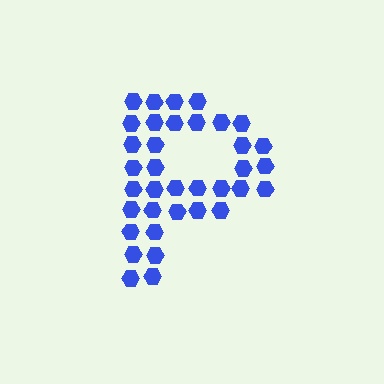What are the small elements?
The small elements are hexagons.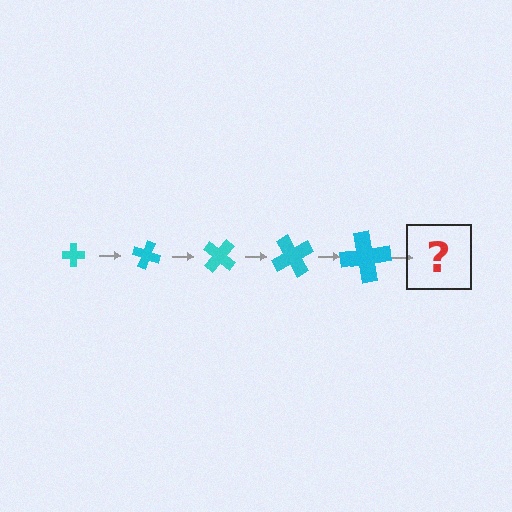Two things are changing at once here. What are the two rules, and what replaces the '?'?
The two rules are that the cross grows larger each step and it rotates 20 degrees each step. The '?' should be a cross, larger than the previous one and rotated 100 degrees from the start.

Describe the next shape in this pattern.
It should be a cross, larger than the previous one and rotated 100 degrees from the start.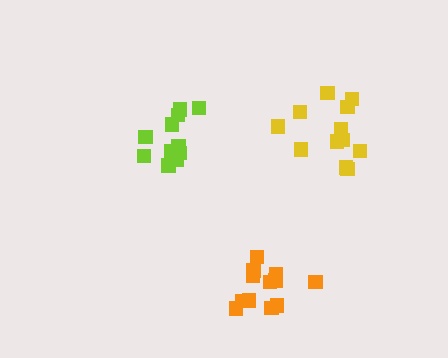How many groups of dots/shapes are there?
There are 3 groups.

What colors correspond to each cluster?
The clusters are colored: yellow, orange, lime.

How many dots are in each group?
Group 1: 12 dots, Group 2: 12 dots, Group 3: 11 dots (35 total).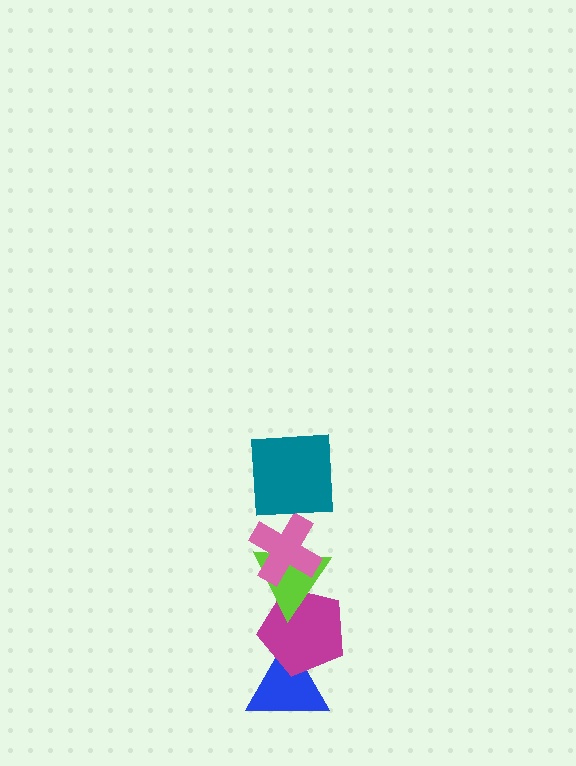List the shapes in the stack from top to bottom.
From top to bottom: the teal square, the pink cross, the lime triangle, the magenta pentagon, the blue triangle.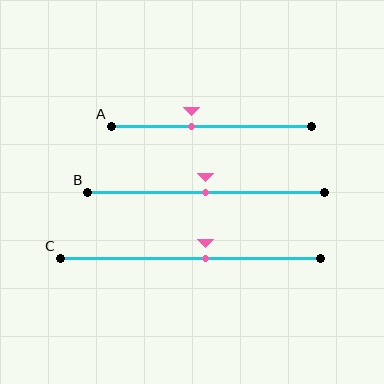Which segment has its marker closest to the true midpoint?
Segment B has its marker closest to the true midpoint.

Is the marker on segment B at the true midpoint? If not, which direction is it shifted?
Yes, the marker on segment B is at the true midpoint.